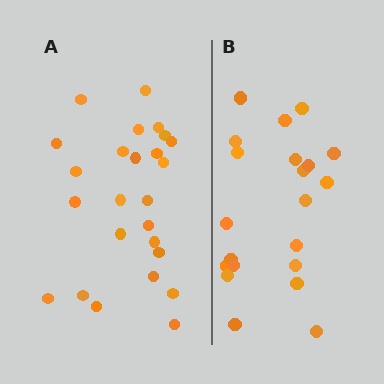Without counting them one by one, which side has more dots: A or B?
Region A (the left region) has more dots.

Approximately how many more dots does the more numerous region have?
Region A has about 4 more dots than region B.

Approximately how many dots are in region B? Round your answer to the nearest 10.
About 20 dots. (The exact count is 21, which rounds to 20.)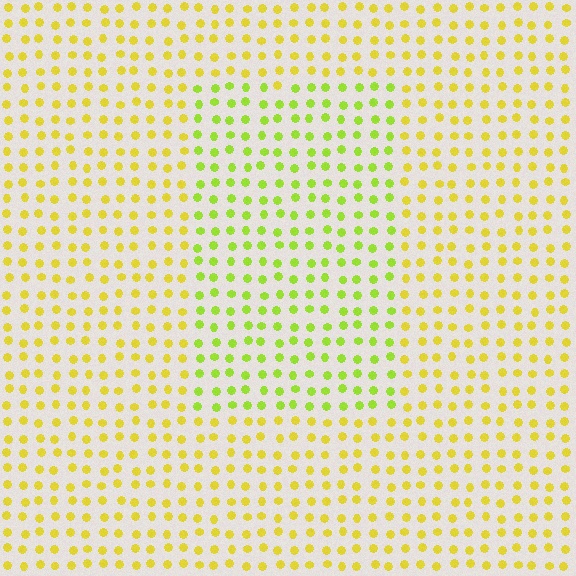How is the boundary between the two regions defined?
The boundary is defined purely by a slight shift in hue (about 30 degrees). Spacing, size, and orientation are identical on both sides.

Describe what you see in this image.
The image is filled with small yellow elements in a uniform arrangement. A rectangle-shaped region is visible where the elements are tinted to a slightly different hue, forming a subtle color boundary.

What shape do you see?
I see a rectangle.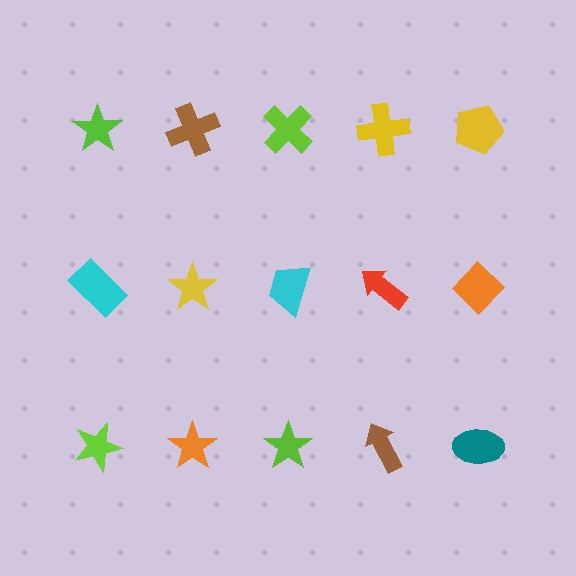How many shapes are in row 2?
5 shapes.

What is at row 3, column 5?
A teal ellipse.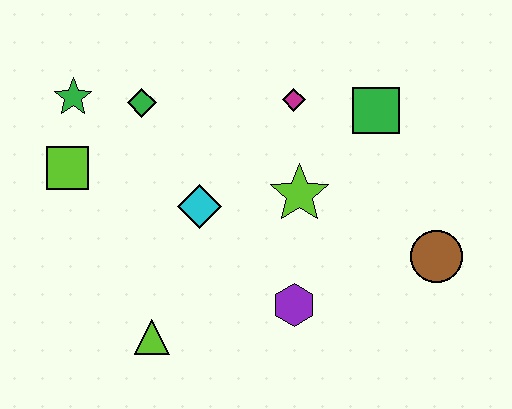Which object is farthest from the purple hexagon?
The green star is farthest from the purple hexagon.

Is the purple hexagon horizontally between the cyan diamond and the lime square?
No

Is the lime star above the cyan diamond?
Yes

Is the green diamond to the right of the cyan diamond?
No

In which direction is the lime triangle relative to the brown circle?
The lime triangle is to the left of the brown circle.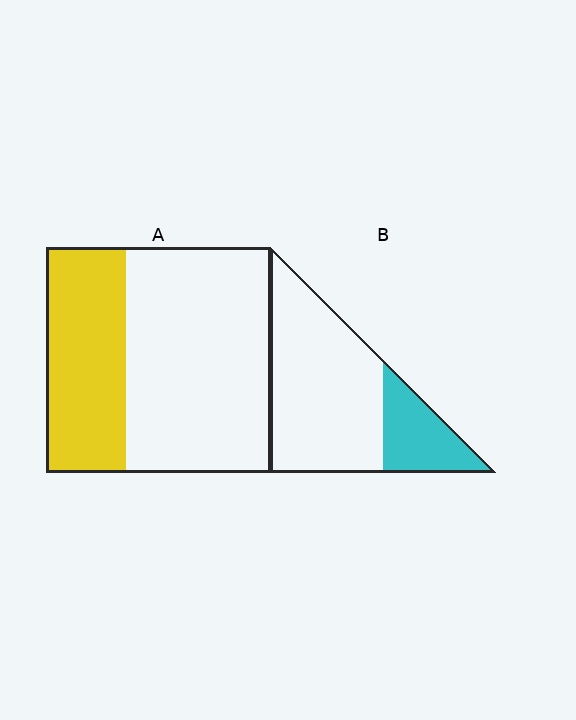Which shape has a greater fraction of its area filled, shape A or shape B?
Shape A.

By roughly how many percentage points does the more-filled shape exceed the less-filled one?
By roughly 10 percentage points (A over B).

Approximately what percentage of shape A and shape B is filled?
A is approximately 35% and B is approximately 25%.